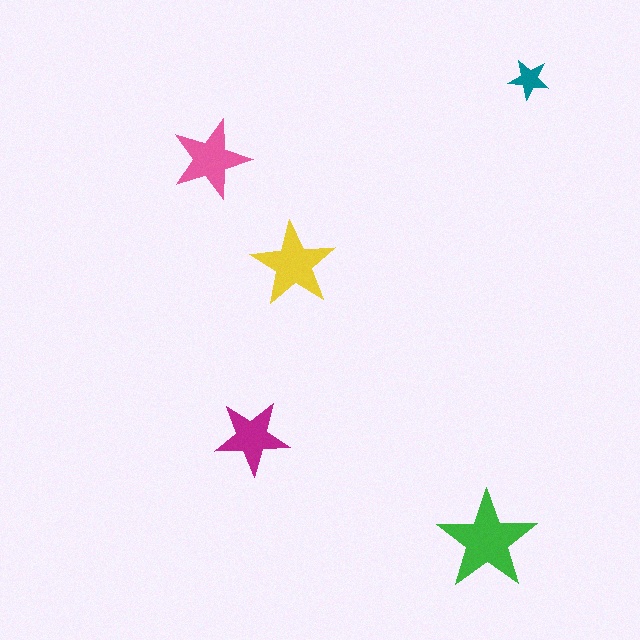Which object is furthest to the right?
The teal star is rightmost.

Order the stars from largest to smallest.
the green one, the yellow one, the pink one, the magenta one, the teal one.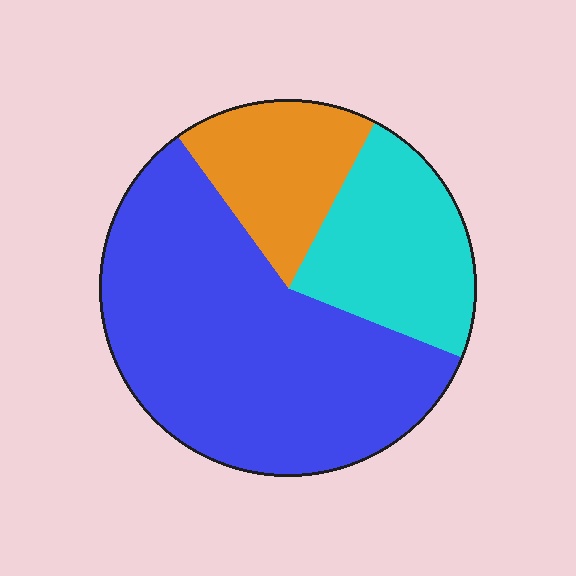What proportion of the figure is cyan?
Cyan covers 23% of the figure.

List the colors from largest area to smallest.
From largest to smallest: blue, cyan, orange.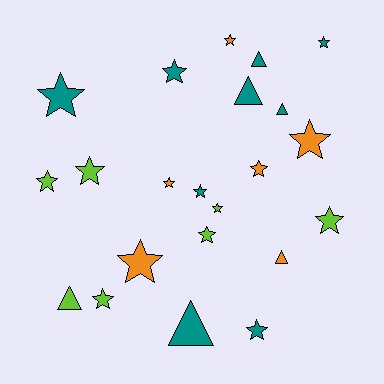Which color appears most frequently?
Teal, with 9 objects.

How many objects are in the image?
There are 22 objects.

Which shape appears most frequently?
Star, with 16 objects.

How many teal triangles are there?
There are 4 teal triangles.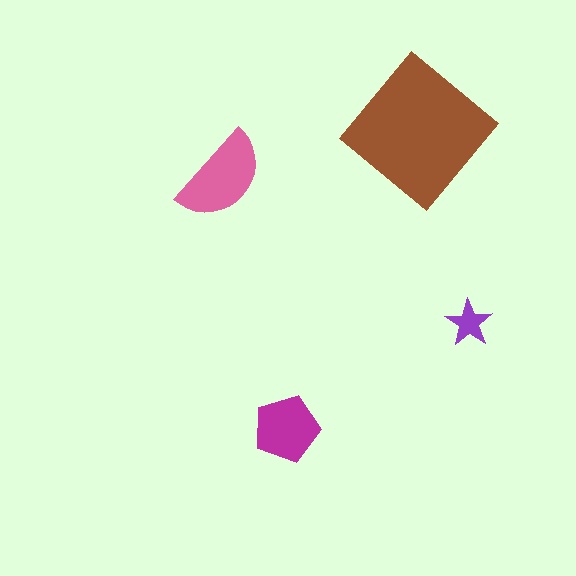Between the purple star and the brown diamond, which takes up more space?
The brown diamond.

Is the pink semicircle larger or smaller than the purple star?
Larger.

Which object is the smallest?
The purple star.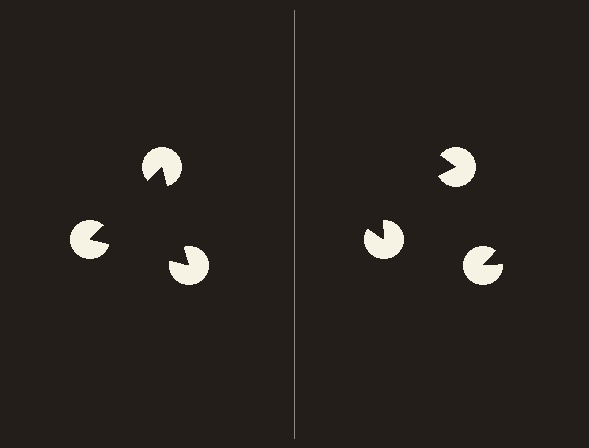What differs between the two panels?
The pac-man discs are positioned identically on both sides; only the wedge orientations differ. On the left they align to a triangle; on the right they are misaligned.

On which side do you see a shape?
An illusory triangle appears on the left side. On the right side the wedge cuts are rotated, so no coherent shape forms.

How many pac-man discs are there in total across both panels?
6 — 3 on each side.